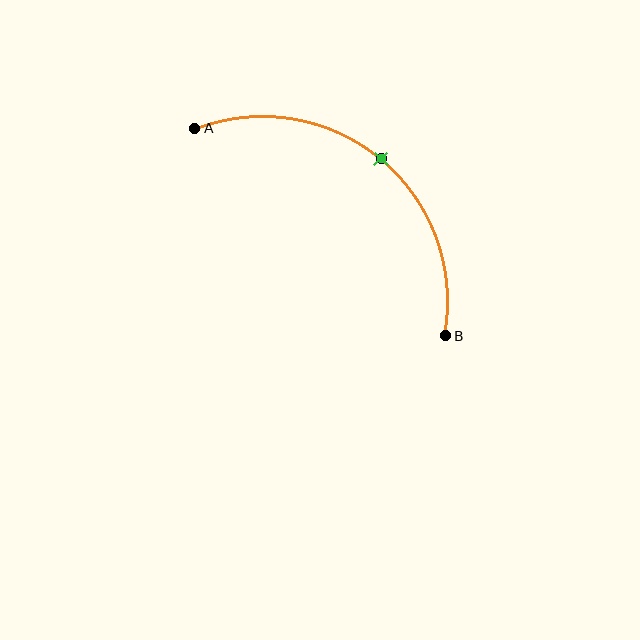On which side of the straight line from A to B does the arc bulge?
The arc bulges above and to the right of the straight line connecting A and B.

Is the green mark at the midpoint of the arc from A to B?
Yes. The green mark lies on the arc at equal arc-length from both A and B — it is the arc midpoint.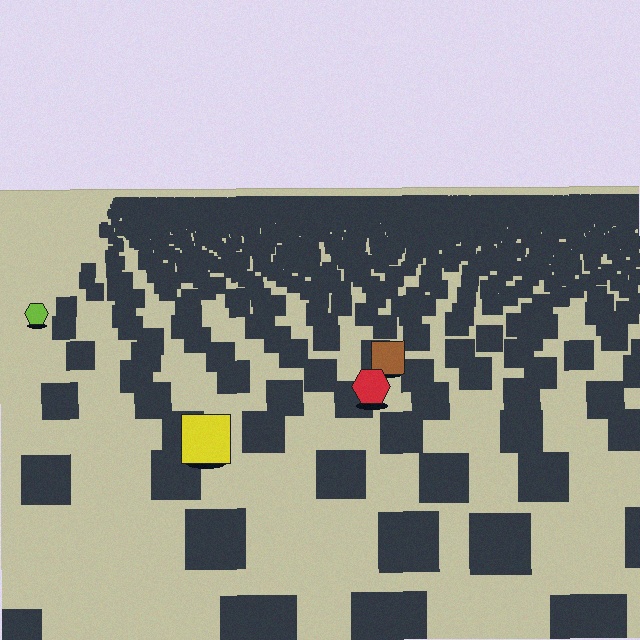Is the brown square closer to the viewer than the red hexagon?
No. The red hexagon is closer — you can tell from the texture gradient: the ground texture is coarser near it.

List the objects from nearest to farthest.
From nearest to farthest: the yellow square, the red hexagon, the brown square, the lime hexagon.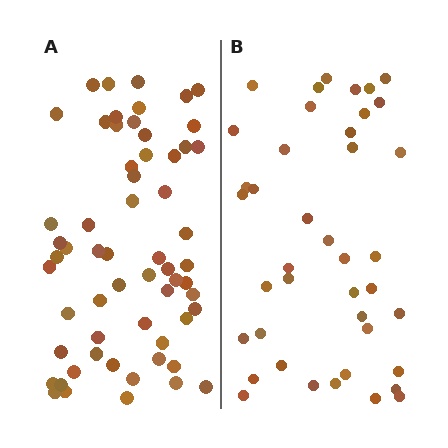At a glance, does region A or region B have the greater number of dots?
Region A (the left region) has more dots.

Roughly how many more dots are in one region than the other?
Region A has approximately 20 more dots than region B.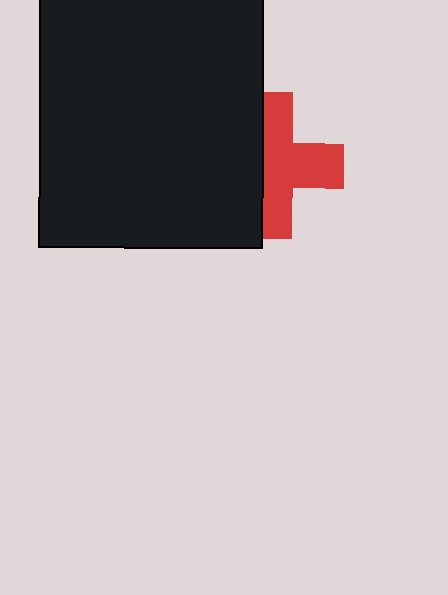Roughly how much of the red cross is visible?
About half of it is visible (roughly 58%).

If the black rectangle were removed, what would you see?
You would see the complete red cross.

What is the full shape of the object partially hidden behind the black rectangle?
The partially hidden object is a red cross.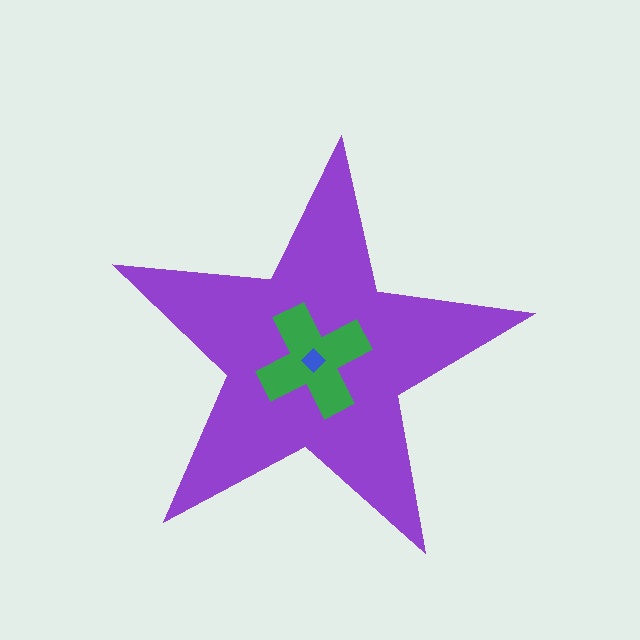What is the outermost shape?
The purple star.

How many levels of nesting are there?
3.